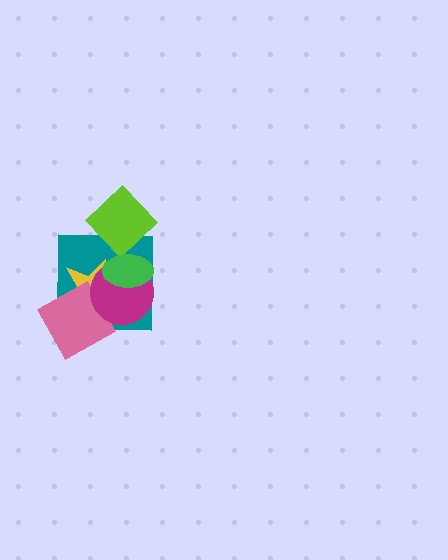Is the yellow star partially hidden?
Yes, it is partially covered by another shape.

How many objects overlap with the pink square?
3 objects overlap with the pink square.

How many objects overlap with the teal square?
5 objects overlap with the teal square.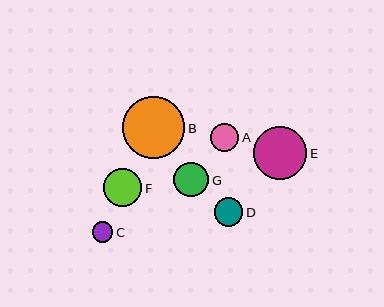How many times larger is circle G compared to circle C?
Circle G is approximately 1.7 times the size of circle C.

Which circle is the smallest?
Circle C is the smallest with a size of approximately 21 pixels.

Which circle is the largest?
Circle B is the largest with a size of approximately 62 pixels.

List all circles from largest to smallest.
From largest to smallest: B, E, F, G, D, A, C.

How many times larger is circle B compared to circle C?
Circle B is approximately 3.0 times the size of circle C.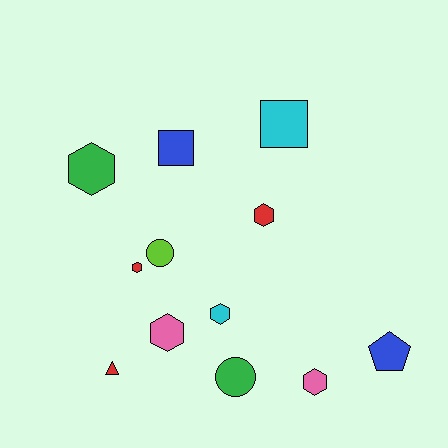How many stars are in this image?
There are no stars.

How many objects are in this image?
There are 12 objects.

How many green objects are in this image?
There are 2 green objects.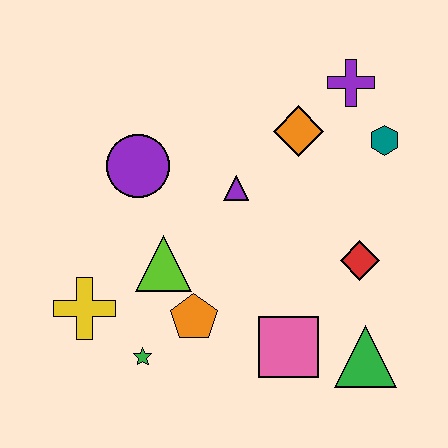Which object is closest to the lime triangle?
The orange pentagon is closest to the lime triangle.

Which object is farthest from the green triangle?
The purple circle is farthest from the green triangle.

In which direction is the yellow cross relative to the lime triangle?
The yellow cross is to the left of the lime triangle.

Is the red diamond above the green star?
Yes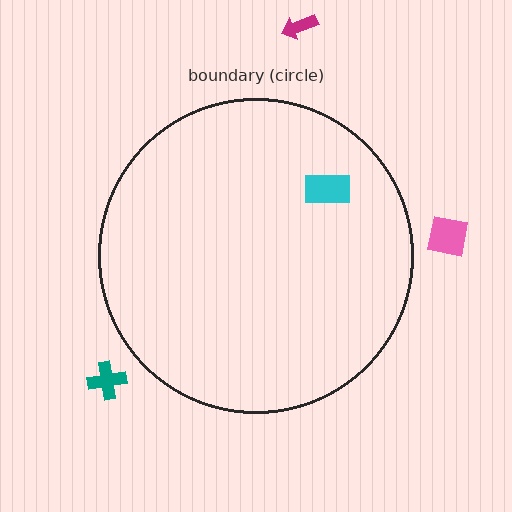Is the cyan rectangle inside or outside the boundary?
Inside.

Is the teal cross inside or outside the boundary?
Outside.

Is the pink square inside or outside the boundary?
Outside.